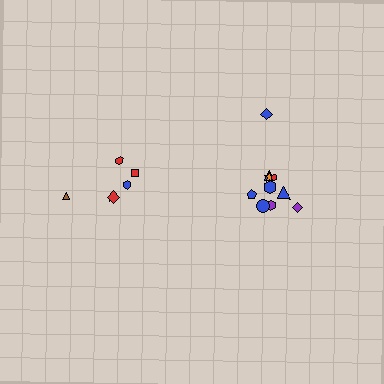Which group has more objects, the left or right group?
The right group.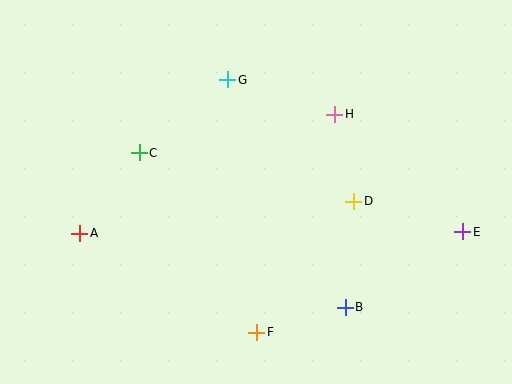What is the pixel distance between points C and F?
The distance between C and F is 214 pixels.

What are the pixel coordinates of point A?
Point A is at (80, 233).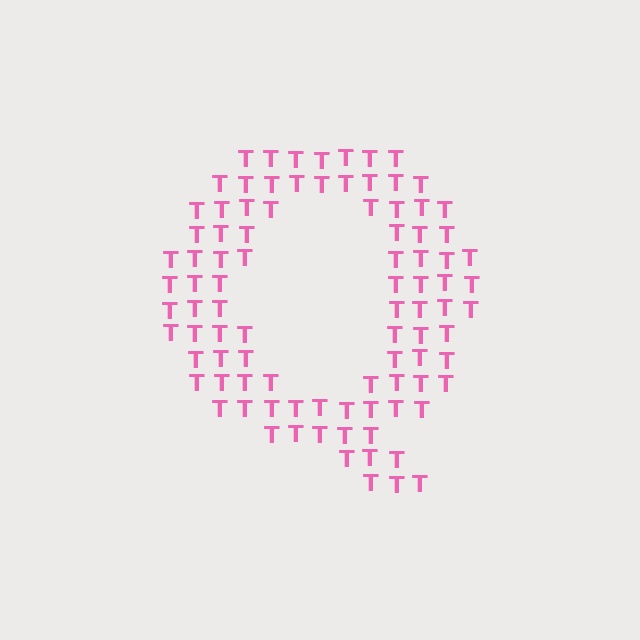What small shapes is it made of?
It is made of small letter T's.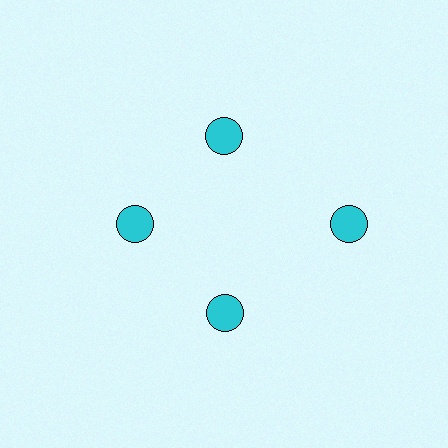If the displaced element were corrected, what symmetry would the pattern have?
It would have 4-fold rotational symmetry — the pattern would map onto itself every 90 degrees.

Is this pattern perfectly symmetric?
No. The 4 cyan circles are arranged in a ring, but one element near the 3 o'clock position is pushed outward from the center, breaking the 4-fold rotational symmetry.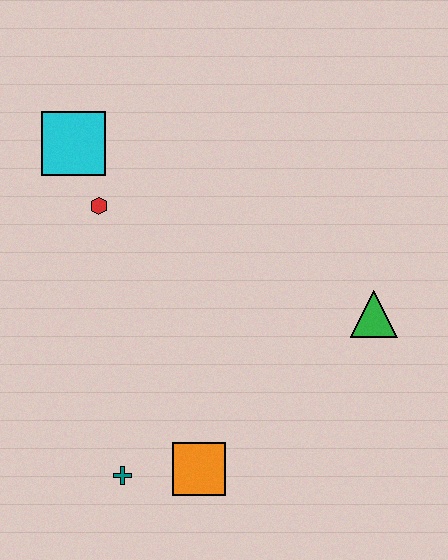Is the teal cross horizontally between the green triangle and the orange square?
No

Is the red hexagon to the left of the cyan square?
No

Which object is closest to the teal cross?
The orange square is closest to the teal cross.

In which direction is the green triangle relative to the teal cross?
The green triangle is to the right of the teal cross.